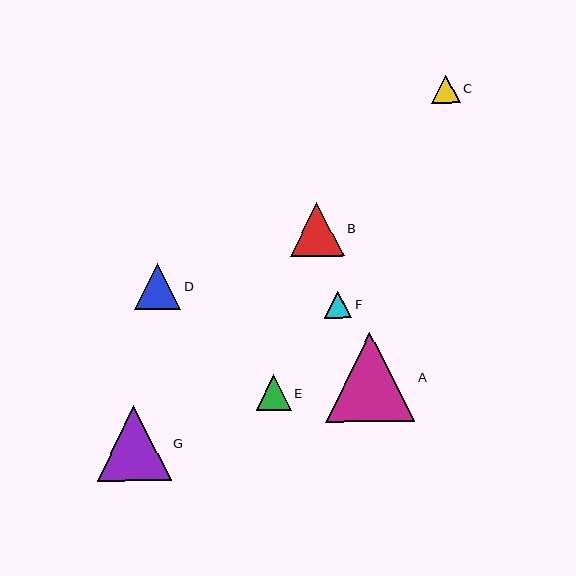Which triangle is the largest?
Triangle A is the largest with a size of approximately 89 pixels.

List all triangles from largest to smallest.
From largest to smallest: A, G, B, D, E, C, F.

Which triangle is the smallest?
Triangle F is the smallest with a size of approximately 28 pixels.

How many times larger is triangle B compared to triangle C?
Triangle B is approximately 1.9 times the size of triangle C.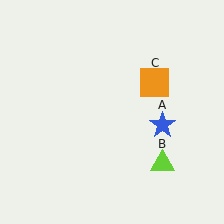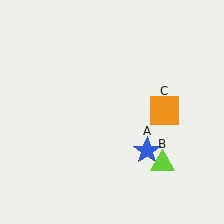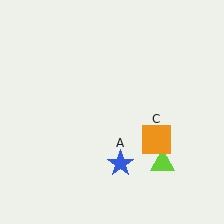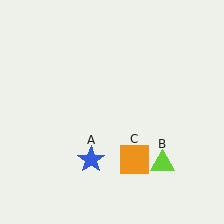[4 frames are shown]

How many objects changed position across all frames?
2 objects changed position: blue star (object A), orange square (object C).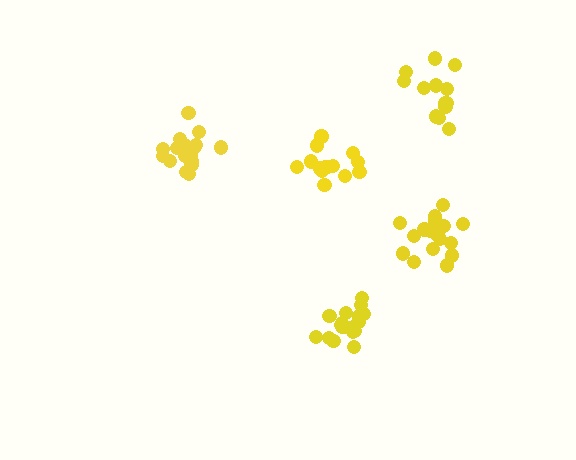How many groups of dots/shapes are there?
There are 5 groups.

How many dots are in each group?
Group 1: 13 dots, Group 2: 18 dots, Group 3: 17 dots, Group 4: 14 dots, Group 5: 19 dots (81 total).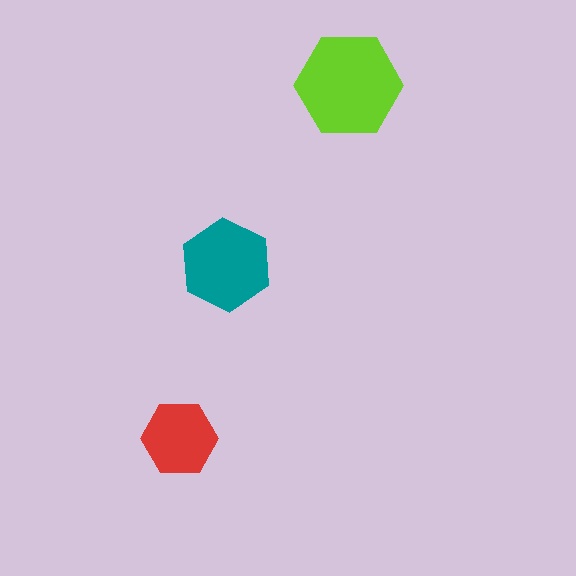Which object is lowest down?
The red hexagon is bottommost.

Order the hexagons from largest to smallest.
the lime one, the teal one, the red one.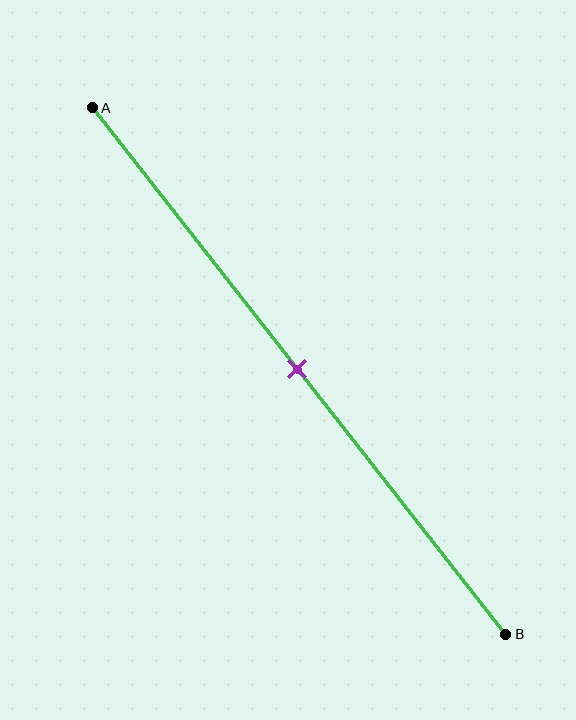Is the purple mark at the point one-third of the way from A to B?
No, the mark is at about 50% from A, not at the 33% one-third point.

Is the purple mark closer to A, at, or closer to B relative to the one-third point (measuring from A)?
The purple mark is closer to point B than the one-third point of segment AB.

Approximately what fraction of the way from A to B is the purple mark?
The purple mark is approximately 50% of the way from A to B.